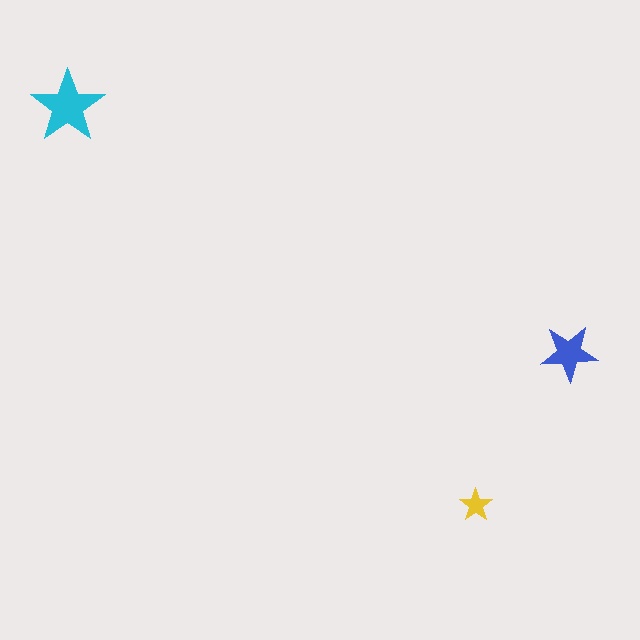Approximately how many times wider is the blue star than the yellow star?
About 1.5 times wider.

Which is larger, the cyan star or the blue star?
The cyan one.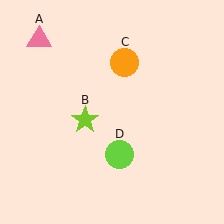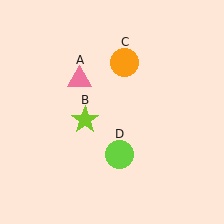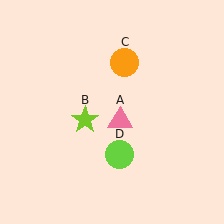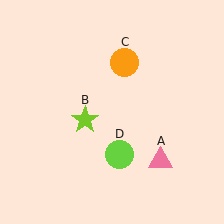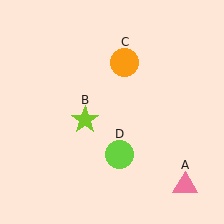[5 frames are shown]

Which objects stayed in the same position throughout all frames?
Lime star (object B) and orange circle (object C) and lime circle (object D) remained stationary.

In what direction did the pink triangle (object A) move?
The pink triangle (object A) moved down and to the right.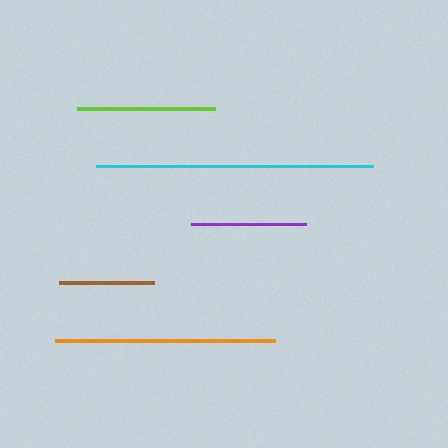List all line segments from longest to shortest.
From longest to shortest: cyan, orange, lime, purple, brown.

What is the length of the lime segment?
The lime segment is approximately 138 pixels long.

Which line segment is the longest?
The cyan line is the longest at approximately 277 pixels.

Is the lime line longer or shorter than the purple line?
The lime line is longer than the purple line.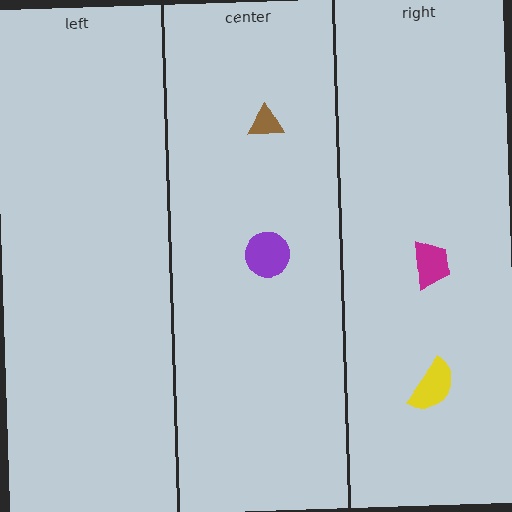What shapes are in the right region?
The magenta trapezoid, the yellow semicircle.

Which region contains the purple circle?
The center region.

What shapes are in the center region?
The purple circle, the brown triangle.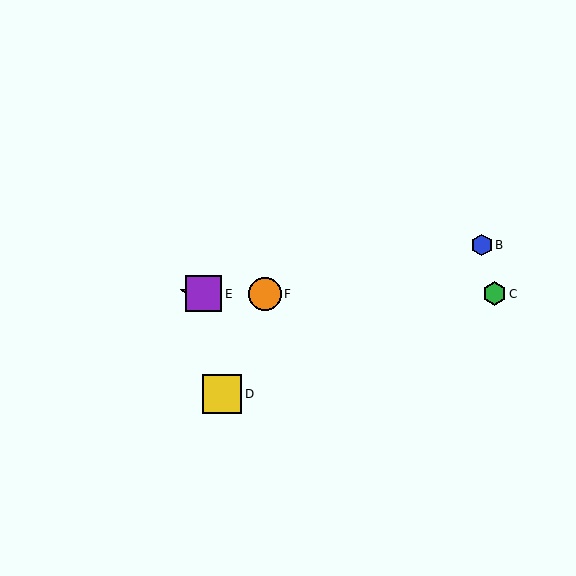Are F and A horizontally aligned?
Yes, both are at y≈294.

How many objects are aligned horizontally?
4 objects (A, C, E, F) are aligned horizontally.